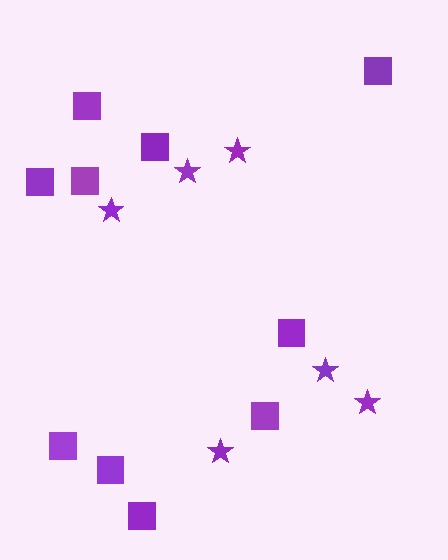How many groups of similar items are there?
There are 2 groups: one group of squares (10) and one group of stars (6).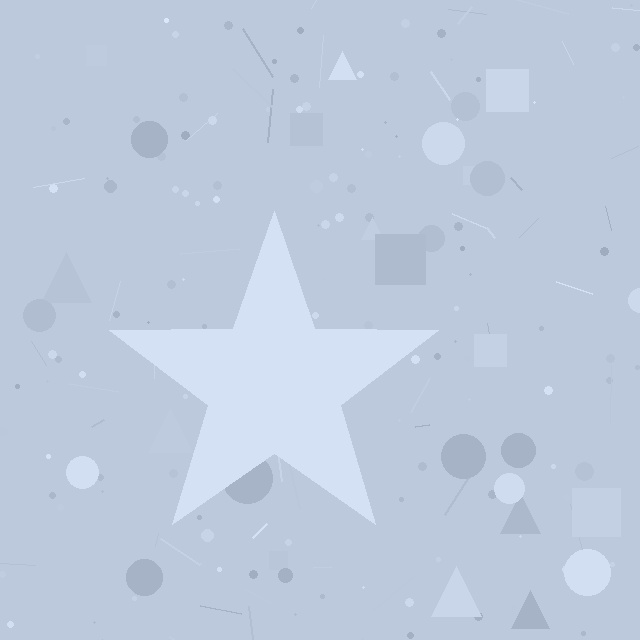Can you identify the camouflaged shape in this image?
The camouflaged shape is a star.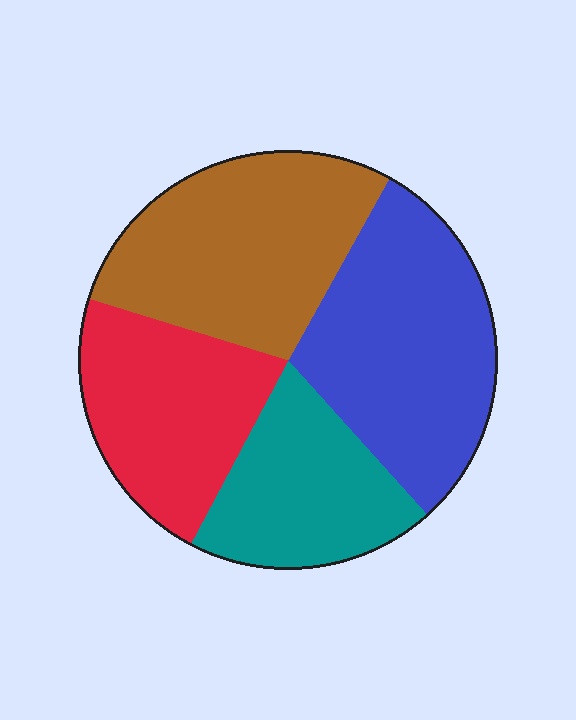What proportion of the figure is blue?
Blue covers 30% of the figure.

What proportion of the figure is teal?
Teal covers 19% of the figure.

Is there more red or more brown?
Brown.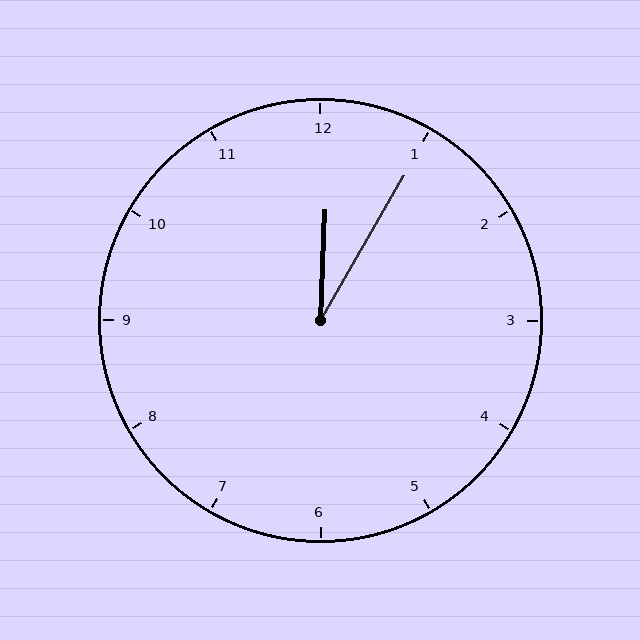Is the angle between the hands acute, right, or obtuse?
It is acute.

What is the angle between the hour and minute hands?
Approximately 28 degrees.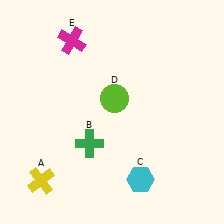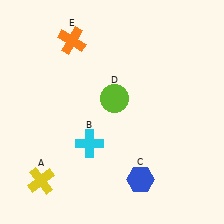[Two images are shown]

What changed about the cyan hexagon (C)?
In Image 1, C is cyan. In Image 2, it changed to blue.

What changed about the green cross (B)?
In Image 1, B is green. In Image 2, it changed to cyan.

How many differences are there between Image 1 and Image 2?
There are 3 differences between the two images.